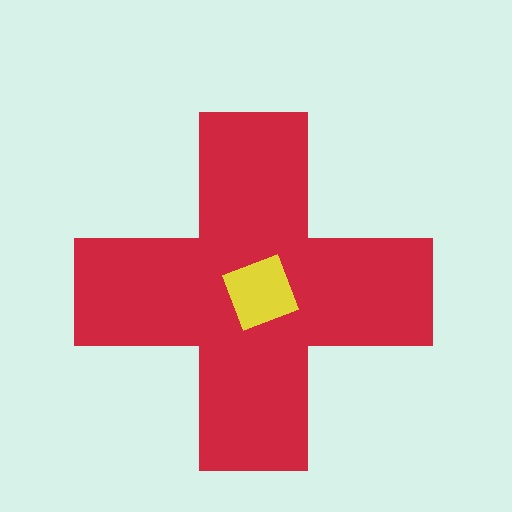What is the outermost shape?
The red cross.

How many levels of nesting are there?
2.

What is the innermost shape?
The yellow diamond.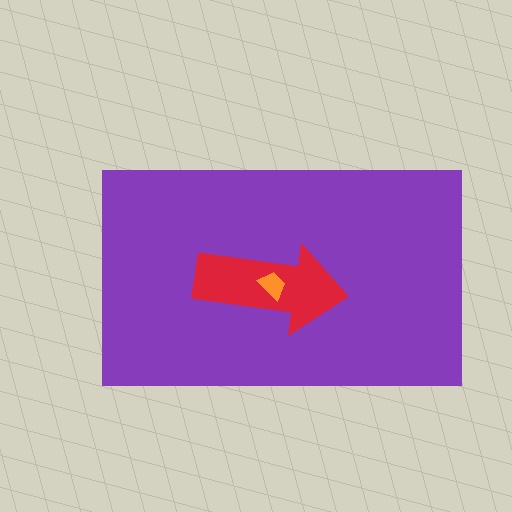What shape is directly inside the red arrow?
The orange trapezoid.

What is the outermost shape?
The purple rectangle.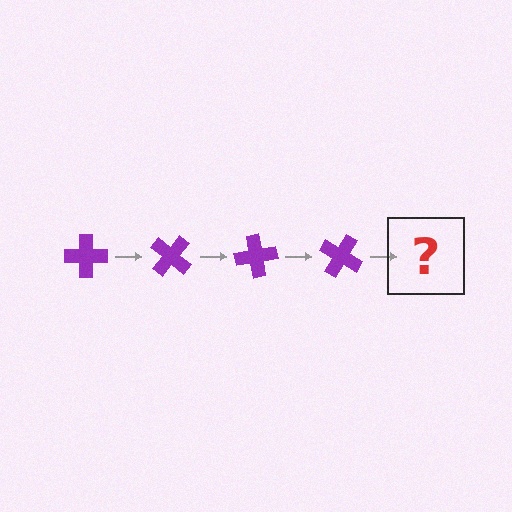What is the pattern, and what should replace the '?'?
The pattern is that the cross rotates 40 degrees each step. The '?' should be a purple cross rotated 160 degrees.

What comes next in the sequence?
The next element should be a purple cross rotated 160 degrees.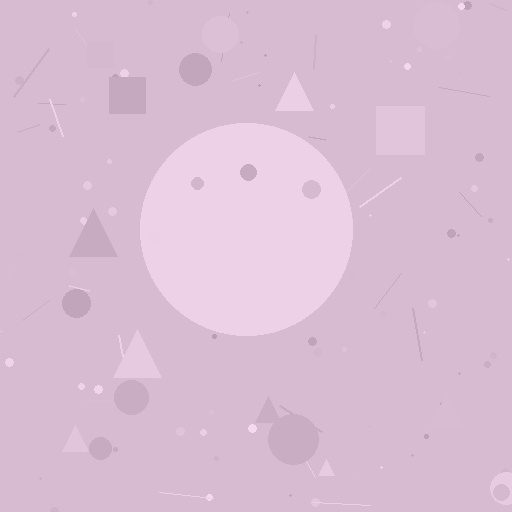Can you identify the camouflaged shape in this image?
The camouflaged shape is a circle.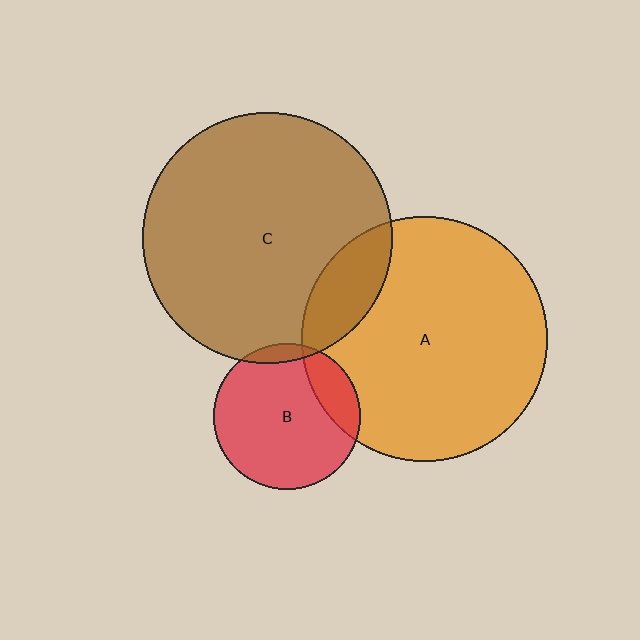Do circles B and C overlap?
Yes.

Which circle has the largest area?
Circle C (brown).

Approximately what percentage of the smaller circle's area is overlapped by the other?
Approximately 5%.